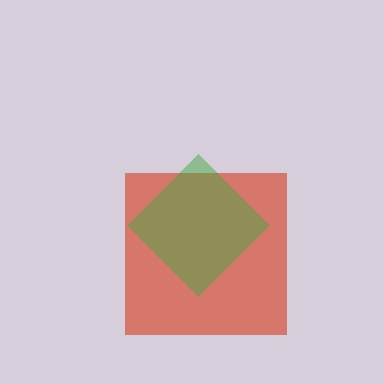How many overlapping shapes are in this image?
There are 2 overlapping shapes in the image.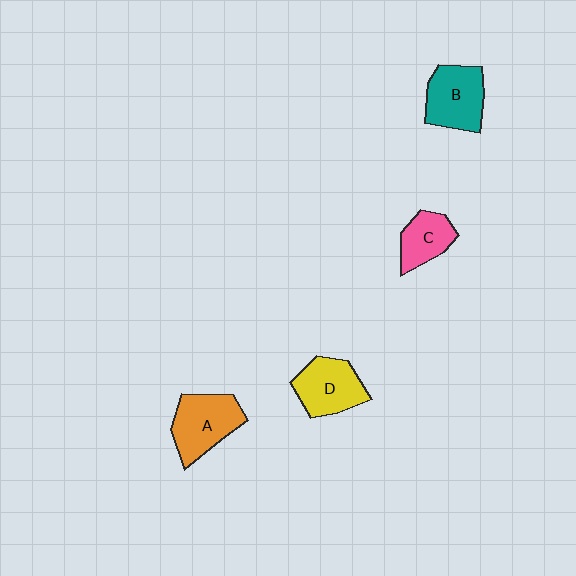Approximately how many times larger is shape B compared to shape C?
Approximately 1.4 times.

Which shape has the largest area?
Shape A (orange).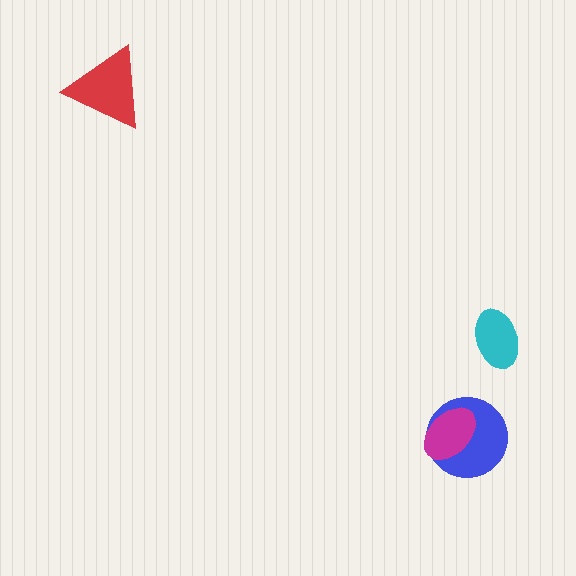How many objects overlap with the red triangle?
0 objects overlap with the red triangle.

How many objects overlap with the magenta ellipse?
1 object overlaps with the magenta ellipse.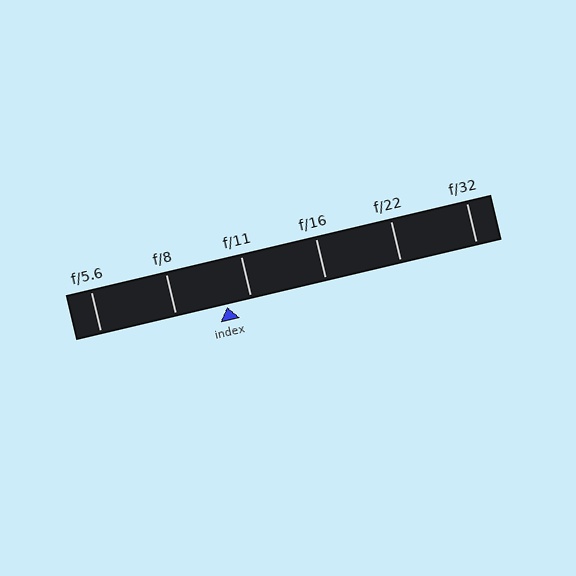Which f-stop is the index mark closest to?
The index mark is closest to f/11.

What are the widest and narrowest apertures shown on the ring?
The widest aperture shown is f/5.6 and the narrowest is f/32.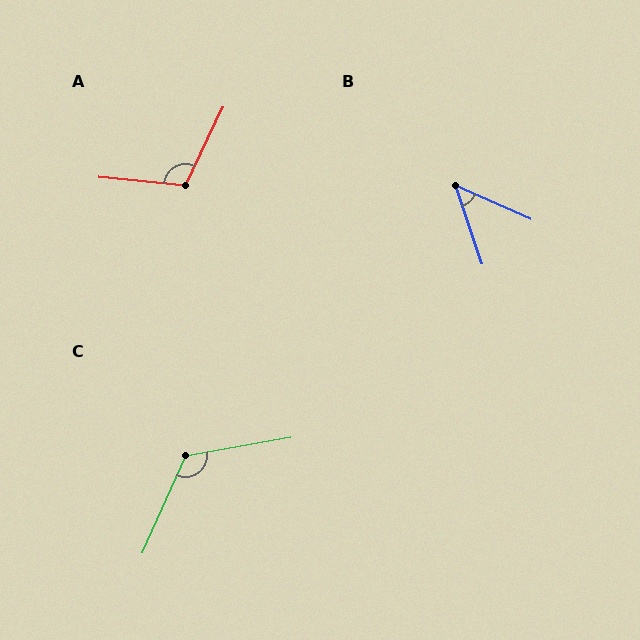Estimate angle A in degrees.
Approximately 110 degrees.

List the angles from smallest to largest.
B (48°), A (110°), C (124°).